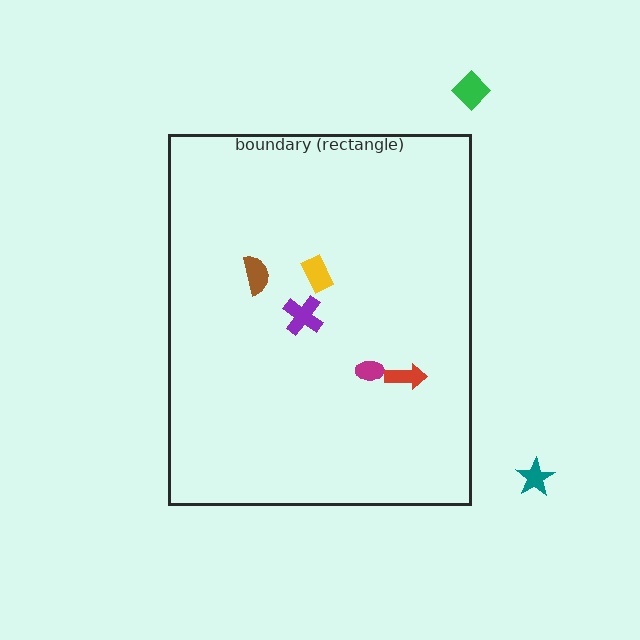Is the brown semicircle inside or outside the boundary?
Inside.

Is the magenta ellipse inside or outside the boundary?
Inside.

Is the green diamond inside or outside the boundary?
Outside.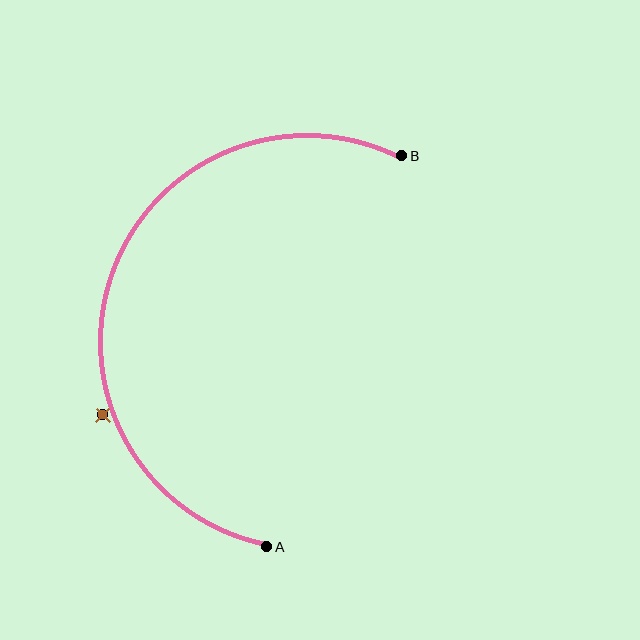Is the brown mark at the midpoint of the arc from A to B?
No — the brown mark does not lie on the arc at all. It sits slightly outside the curve.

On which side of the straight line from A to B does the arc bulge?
The arc bulges to the left of the straight line connecting A and B.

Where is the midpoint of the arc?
The arc midpoint is the point on the curve farthest from the straight line joining A and B. It sits to the left of that line.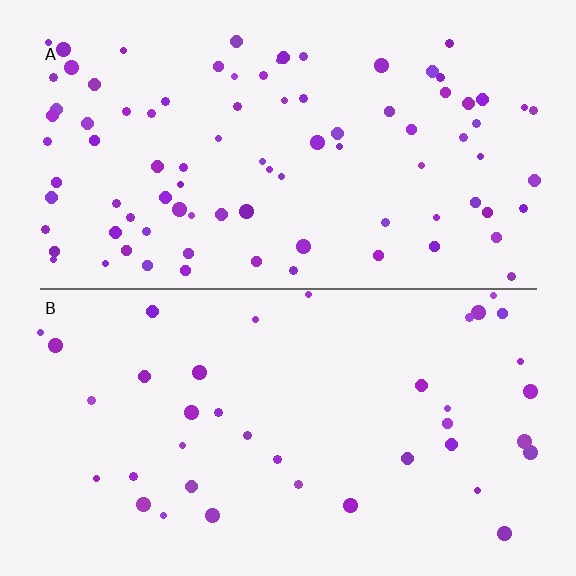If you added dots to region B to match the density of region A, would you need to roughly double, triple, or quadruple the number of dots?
Approximately double.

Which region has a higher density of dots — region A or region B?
A (the top).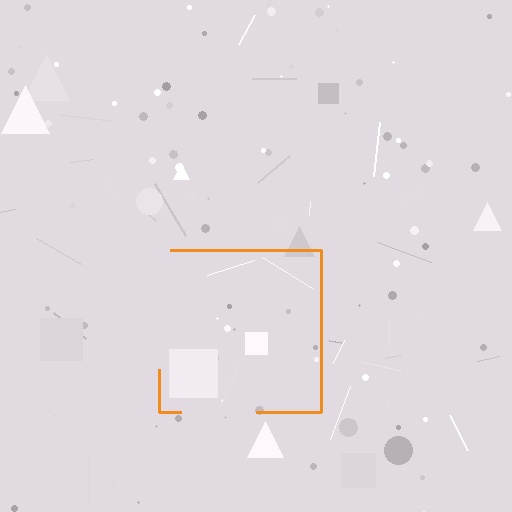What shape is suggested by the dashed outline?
The dashed outline suggests a square.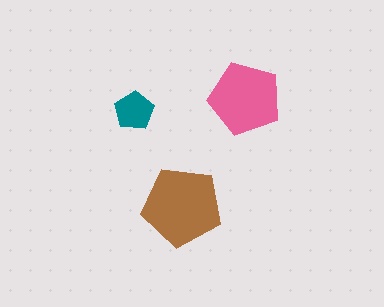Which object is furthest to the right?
The pink pentagon is rightmost.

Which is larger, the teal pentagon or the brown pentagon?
The brown one.